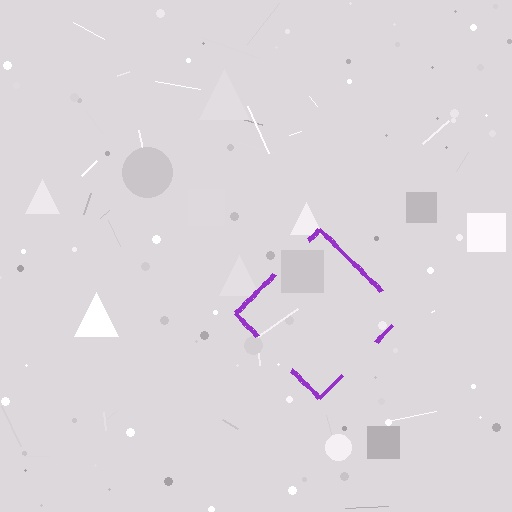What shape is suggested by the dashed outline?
The dashed outline suggests a diamond.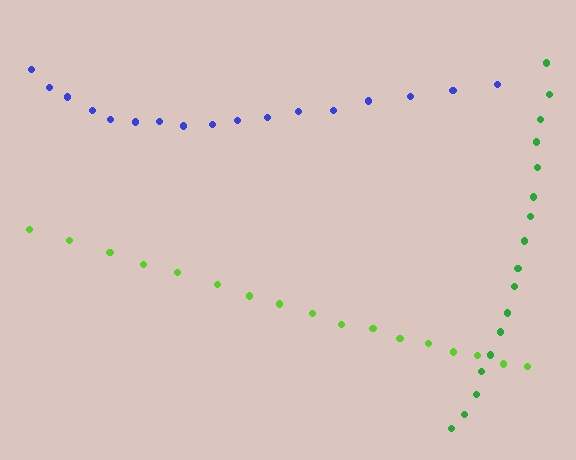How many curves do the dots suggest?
There are 3 distinct paths.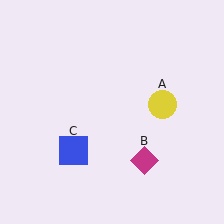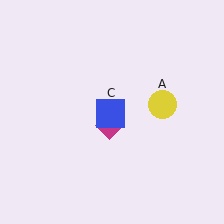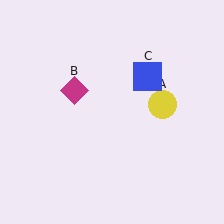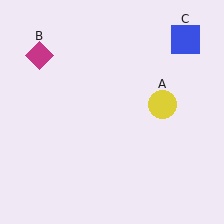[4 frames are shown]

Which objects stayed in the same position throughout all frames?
Yellow circle (object A) remained stationary.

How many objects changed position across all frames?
2 objects changed position: magenta diamond (object B), blue square (object C).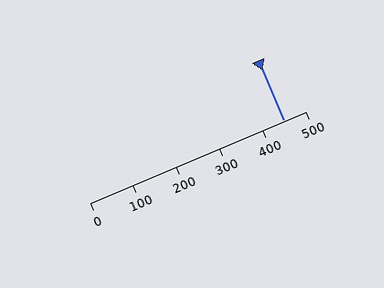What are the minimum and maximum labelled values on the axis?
The axis runs from 0 to 500.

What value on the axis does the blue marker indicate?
The marker indicates approximately 450.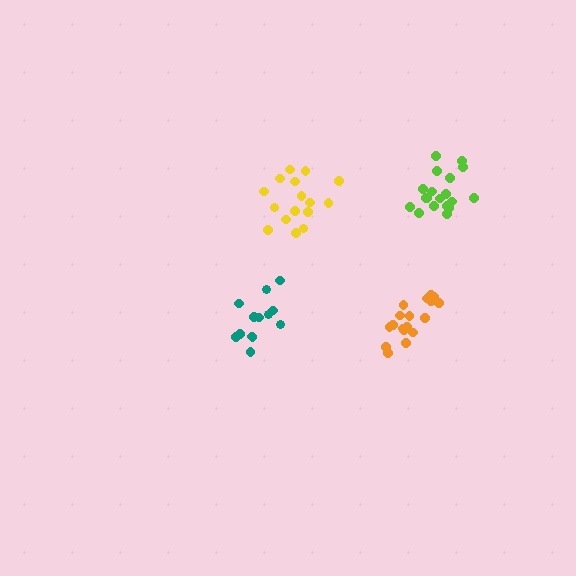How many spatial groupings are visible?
There are 4 spatial groupings.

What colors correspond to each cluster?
The clusters are colored: yellow, lime, teal, orange.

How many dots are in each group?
Group 1: 16 dots, Group 2: 19 dots, Group 3: 13 dots, Group 4: 18 dots (66 total).